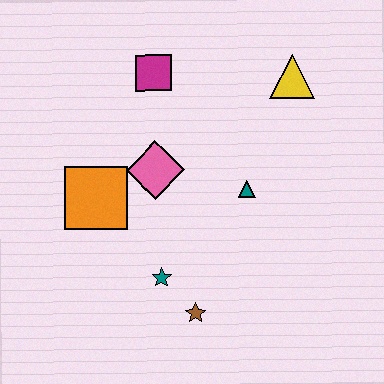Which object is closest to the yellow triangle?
The teal triangle is closest to the yellow triangle.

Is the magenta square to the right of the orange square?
Yes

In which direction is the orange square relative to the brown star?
The orange square is above the brown star.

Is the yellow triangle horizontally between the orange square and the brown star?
No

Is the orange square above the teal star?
Yes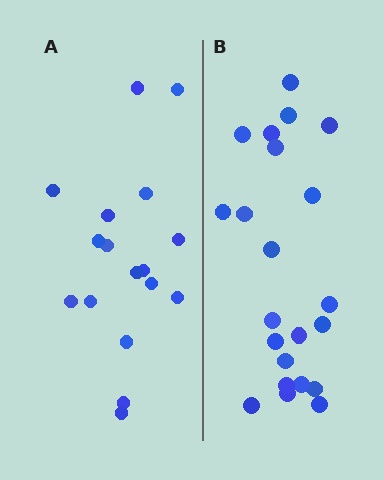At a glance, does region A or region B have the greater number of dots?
Region B (the right region) has more dots.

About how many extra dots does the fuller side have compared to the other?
Region B has about 5 more dots than region A.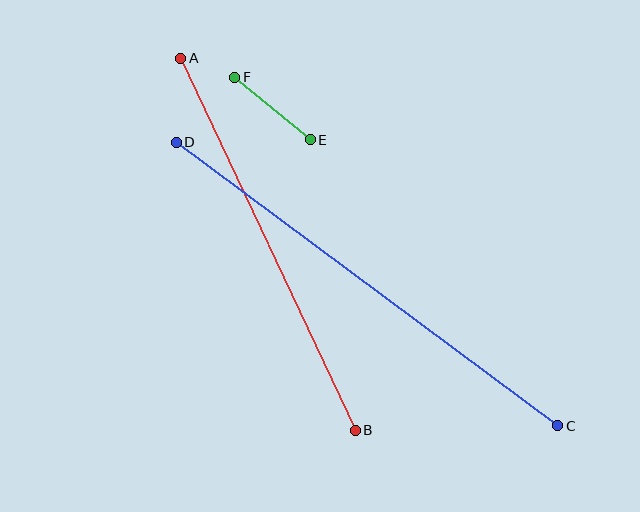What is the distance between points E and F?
The distance is approximately 98 pixels.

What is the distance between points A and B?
The distance is approximately 411 pixels.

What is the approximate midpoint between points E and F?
The midpoint is at approximately (272, 109) pixels.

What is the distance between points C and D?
The distance is approximately 475 pixels.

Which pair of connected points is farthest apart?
Points C and D are farthest apart.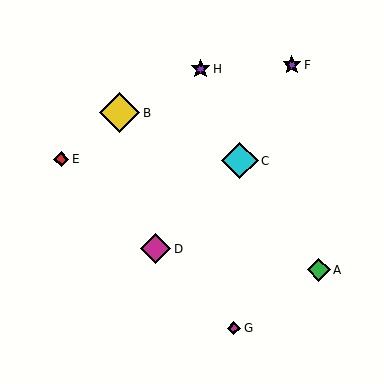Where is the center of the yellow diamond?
The center of the yellow diamond is at (120, 113).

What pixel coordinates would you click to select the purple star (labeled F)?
Click at (292, 65) to select the purple star F.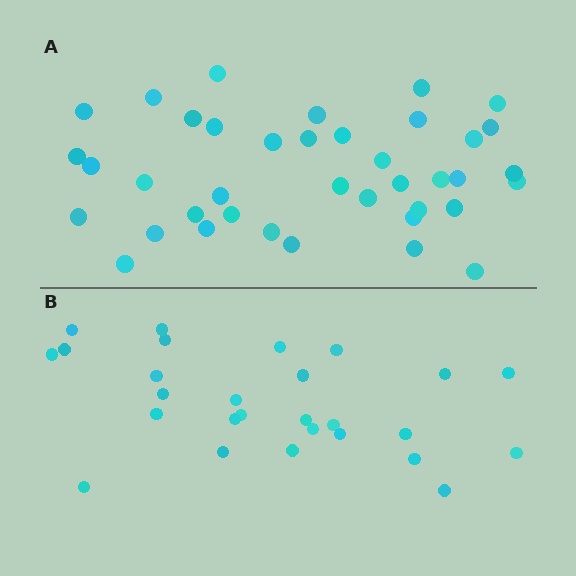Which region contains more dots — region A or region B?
Region A (the top region) has more dots.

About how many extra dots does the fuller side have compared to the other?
Region A has roughly 12 or so more dots than region B.